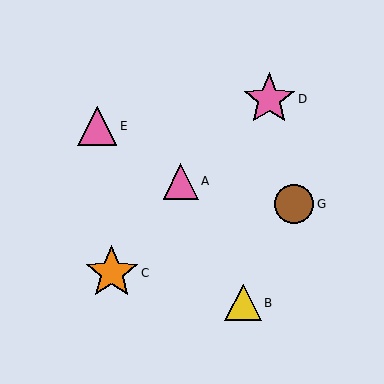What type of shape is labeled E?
Shape E is a pink triangle.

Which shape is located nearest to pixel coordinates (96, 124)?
The pink triangle (labeled E) at (97, 126) is nearest to that location.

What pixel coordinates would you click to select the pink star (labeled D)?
Click at (269, 99) to select the pink star D.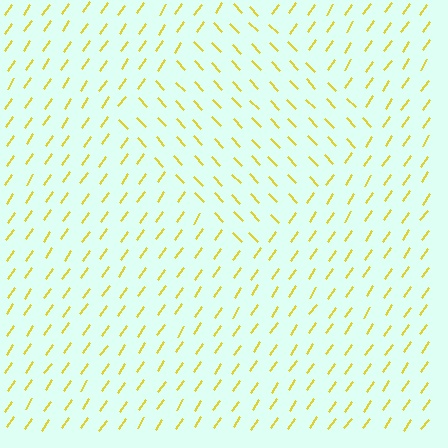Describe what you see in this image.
The image is filled with small yellow line segments. A diamond region in the image has lines oriented differently from the surrounding lines, creating a visible texture boundary.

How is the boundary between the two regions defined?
The boundary is defined purely by a change in line orientation (approximately 78 degrees difference). All lines are the same color and thickness.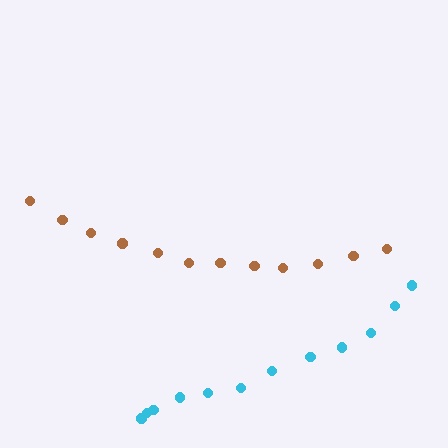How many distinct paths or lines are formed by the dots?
There are 2 distinct paths.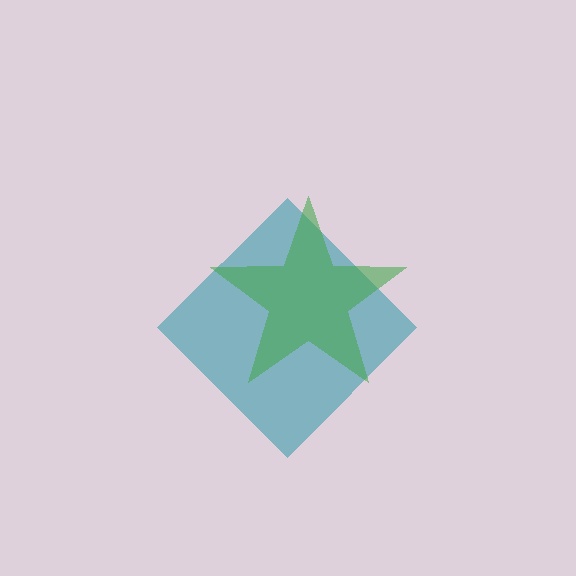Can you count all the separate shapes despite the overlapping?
Yes, there are 2 separate shapes.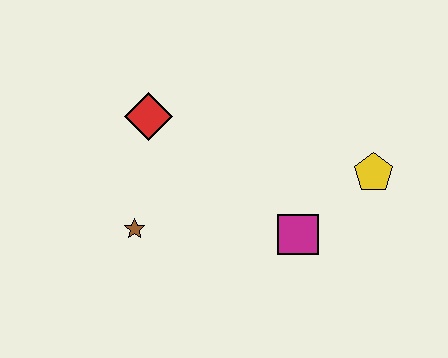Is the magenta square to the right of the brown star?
Yes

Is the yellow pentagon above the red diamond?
No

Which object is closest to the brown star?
The red diamond is closest to the brown star.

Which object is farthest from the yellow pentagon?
The brown star is farthest from the yellow pentagon.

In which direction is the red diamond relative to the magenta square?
The red diamond is to the left of the magenta square.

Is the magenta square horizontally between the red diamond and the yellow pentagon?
Yes